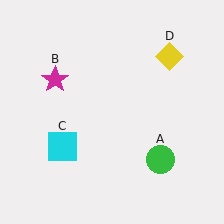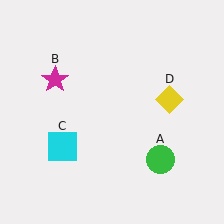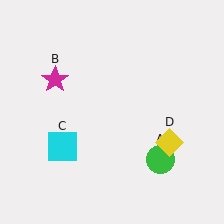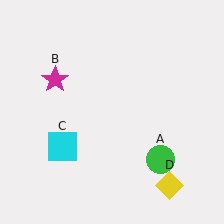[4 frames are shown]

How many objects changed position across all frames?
1 object changed position: yellow diamond (object D).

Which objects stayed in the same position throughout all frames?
Green circle (object A) and magenta star (object B) and cyan square (object C) remained stationary.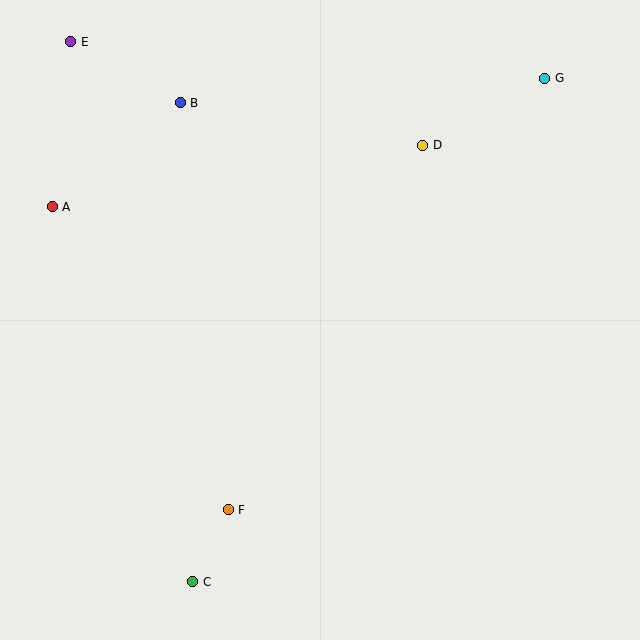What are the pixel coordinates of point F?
Point F is at (228, 510).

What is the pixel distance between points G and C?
The distance between G and C is 614 pixels.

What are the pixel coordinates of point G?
Point G is at (545, 78).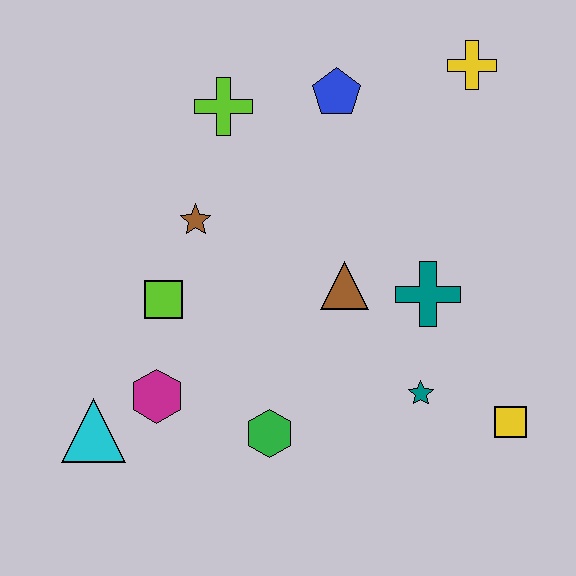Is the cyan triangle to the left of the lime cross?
Yes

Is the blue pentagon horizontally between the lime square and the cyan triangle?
No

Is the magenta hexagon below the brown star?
Yes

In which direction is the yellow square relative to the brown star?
The yellow square is to the right of the brown star.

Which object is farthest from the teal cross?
The cyan triangle is farthest from the teal cross.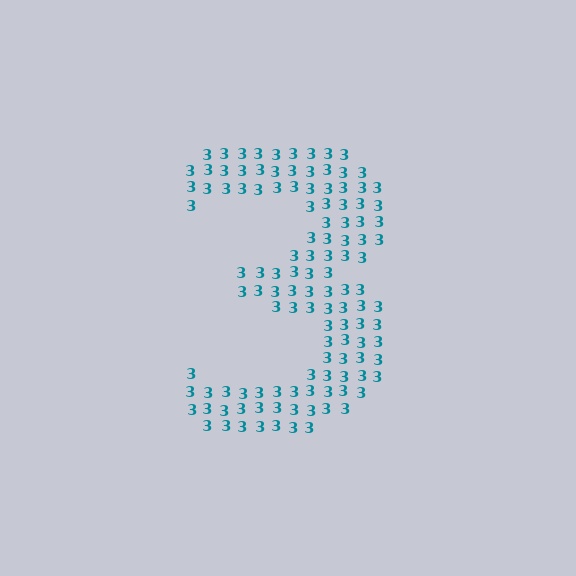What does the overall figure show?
The overall figure shows the digit 3.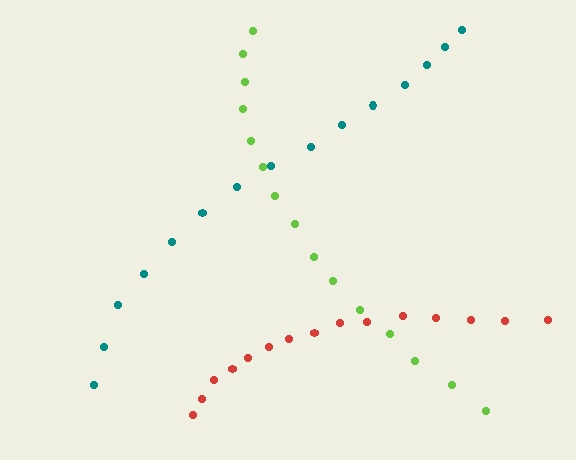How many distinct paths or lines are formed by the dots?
There are 3 distinct paths.